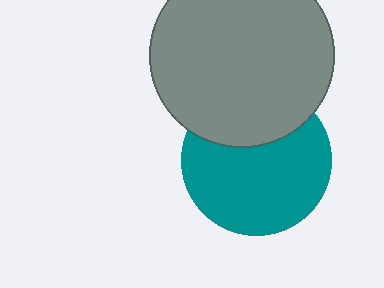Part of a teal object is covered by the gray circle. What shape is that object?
It is a circle.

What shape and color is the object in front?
The object in front is a gray circle.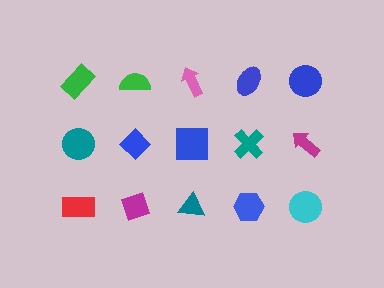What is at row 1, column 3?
A pink arrow.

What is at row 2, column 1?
A teal circle.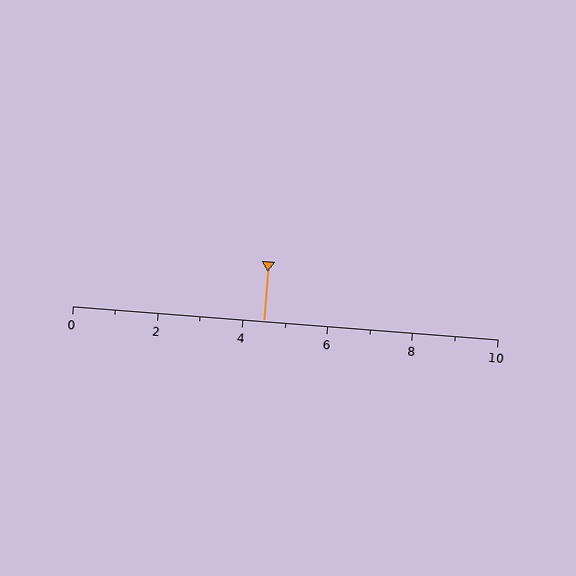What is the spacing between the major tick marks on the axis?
The major ticks are spaced 2 apart.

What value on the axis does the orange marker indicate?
The marker indicates approximately 4.5.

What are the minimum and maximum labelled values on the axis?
The axis runs from 0 to 10.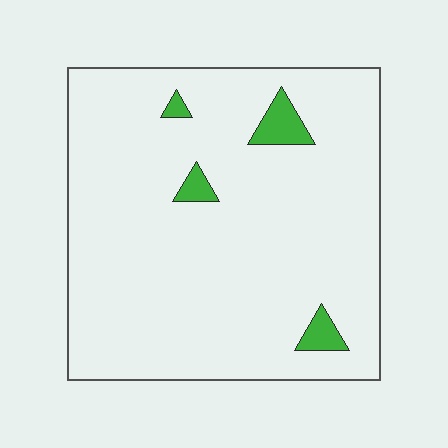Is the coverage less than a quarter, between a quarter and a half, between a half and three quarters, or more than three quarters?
Less than a quarter.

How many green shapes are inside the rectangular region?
4.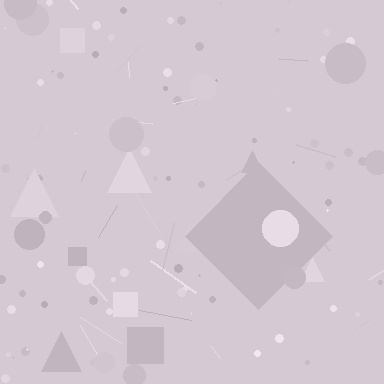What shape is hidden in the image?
A diamond is hidden in the image.